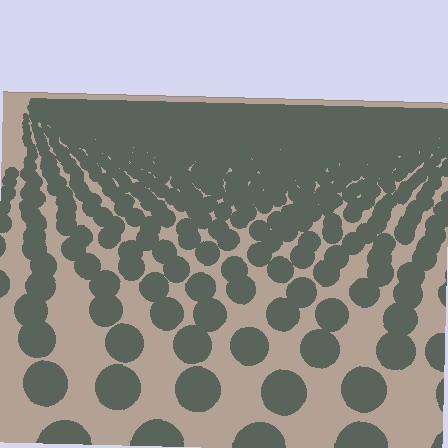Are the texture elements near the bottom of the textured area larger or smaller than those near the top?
Larger. Near the bottom, elements are closer to the viewer and appear at a bigger on-screen size.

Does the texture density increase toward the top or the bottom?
Density increases toward the top.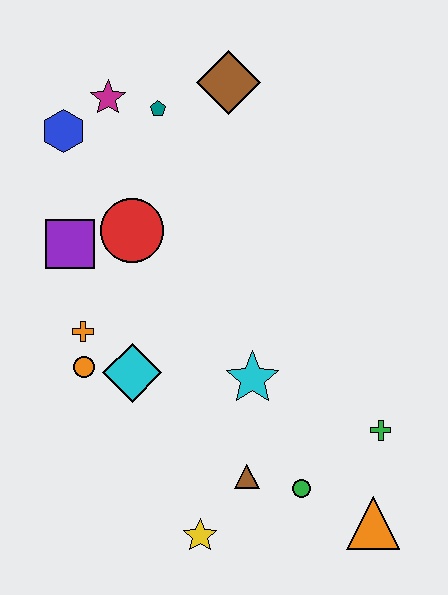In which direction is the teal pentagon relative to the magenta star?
The teal pentagon is to the right of the magenta star.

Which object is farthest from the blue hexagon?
The orange triangle is farthest from the blue hexagon.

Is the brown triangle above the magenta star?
No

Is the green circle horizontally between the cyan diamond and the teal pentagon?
No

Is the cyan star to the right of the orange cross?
Yes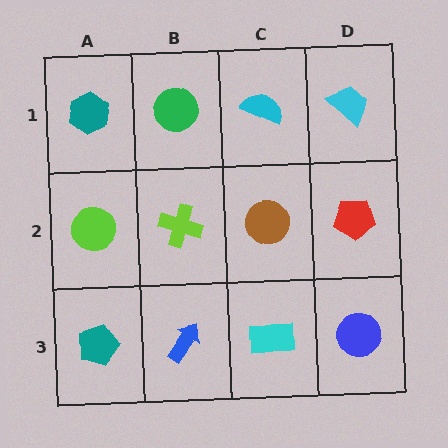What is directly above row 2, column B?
A green circle.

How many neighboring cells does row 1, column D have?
2.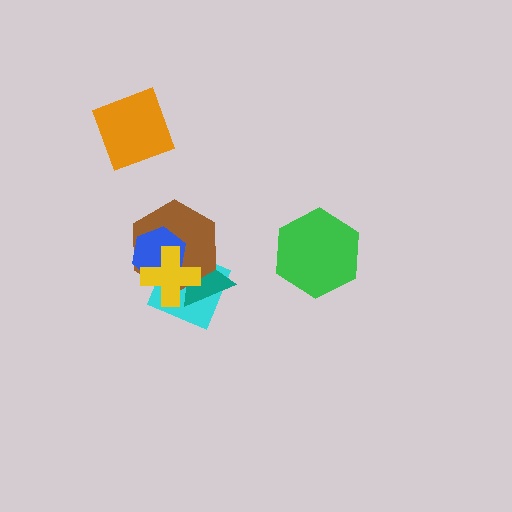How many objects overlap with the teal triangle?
4 objects overlap with the teal triangle.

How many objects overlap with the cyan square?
4 objects overlap with the cyan square.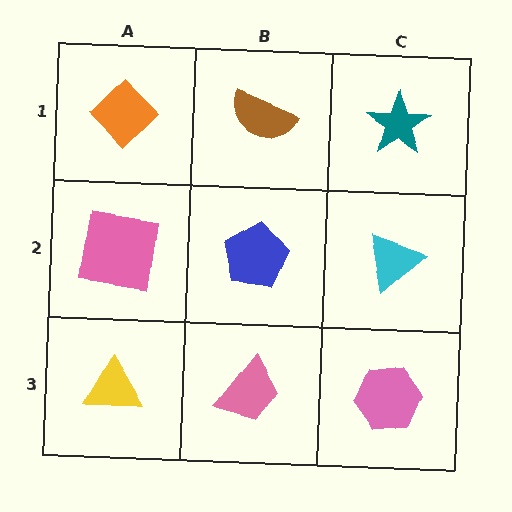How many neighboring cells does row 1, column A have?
2.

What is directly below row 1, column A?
A pink square.